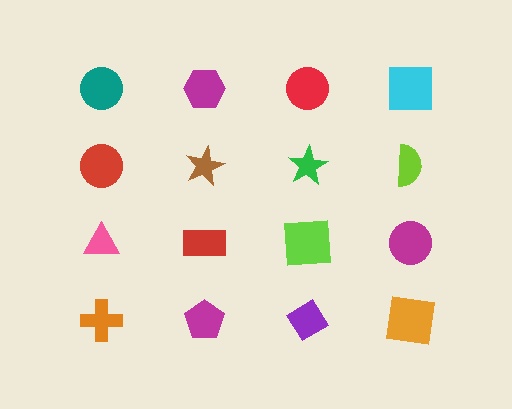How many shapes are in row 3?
4 shapes.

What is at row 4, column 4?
An orange square.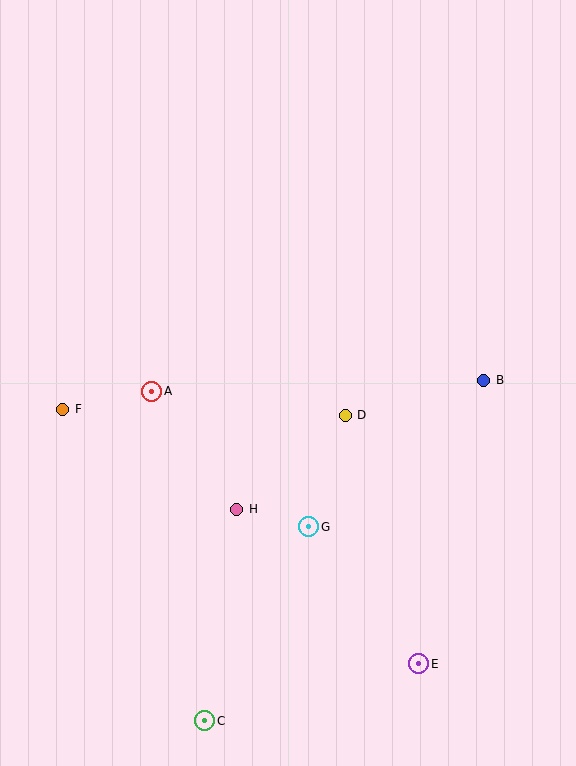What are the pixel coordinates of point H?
Point H is at (236, 510).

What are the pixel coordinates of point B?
Point B is at (484, 380).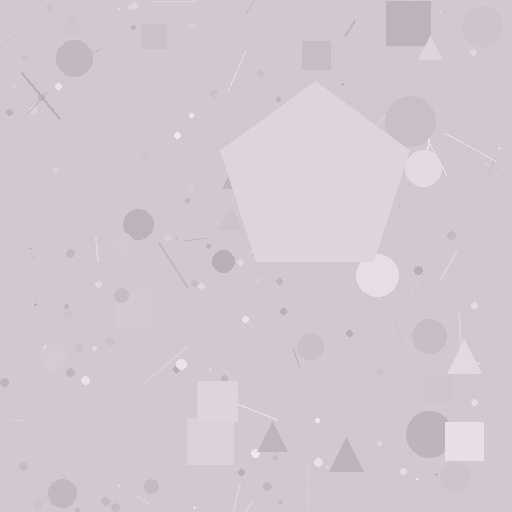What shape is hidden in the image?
A pentagon is hidden in the image.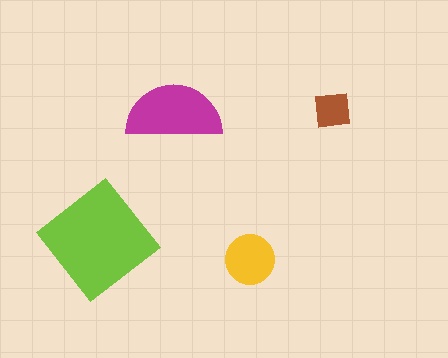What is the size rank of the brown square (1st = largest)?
4th.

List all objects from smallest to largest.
The brown square, the yellow circle, the magenta semicircle, the lime diamond.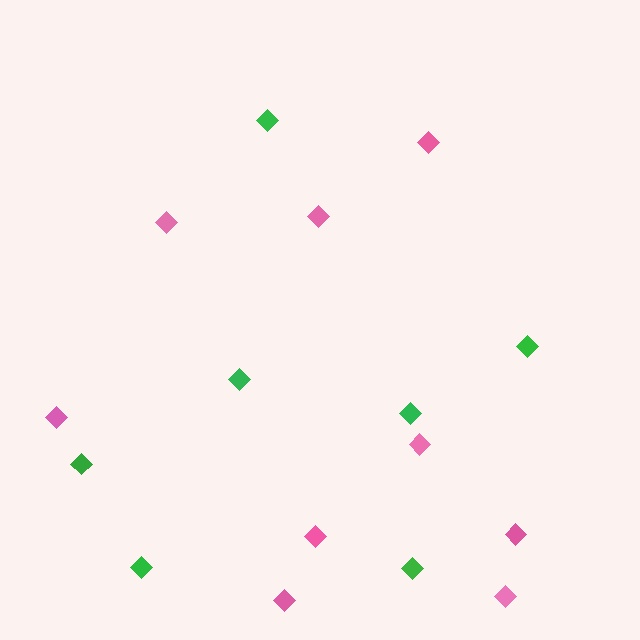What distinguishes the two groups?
There are 2 groups: one group of pink diamonds (9) and one group of green diamonds (7).